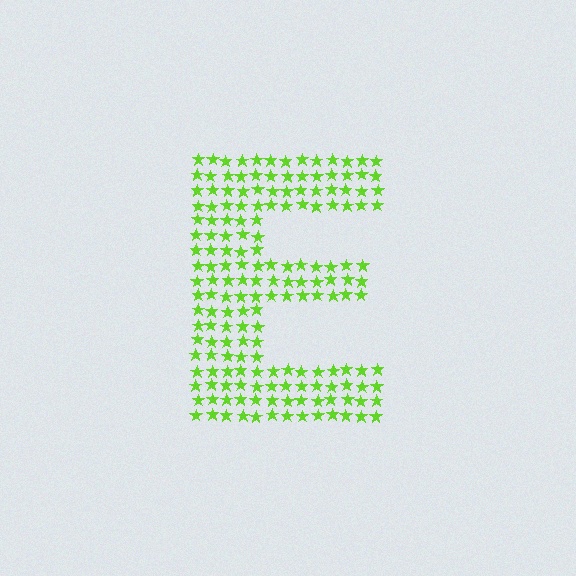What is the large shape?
The large shape is the letter E.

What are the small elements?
The small elements are stars.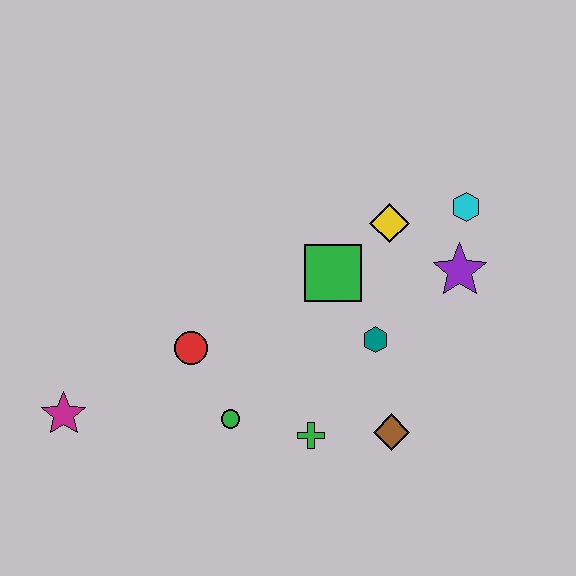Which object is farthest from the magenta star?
The cyan hexagon is farthest from the magenta star.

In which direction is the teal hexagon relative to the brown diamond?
The teal hexagon is above the brown diamond.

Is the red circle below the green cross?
No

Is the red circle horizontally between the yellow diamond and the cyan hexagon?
No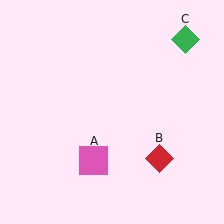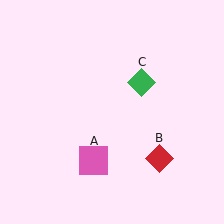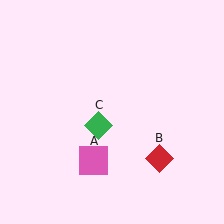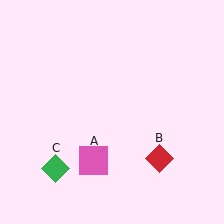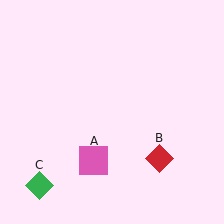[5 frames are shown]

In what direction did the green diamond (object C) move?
The green diamond (object C) moved down and to the left.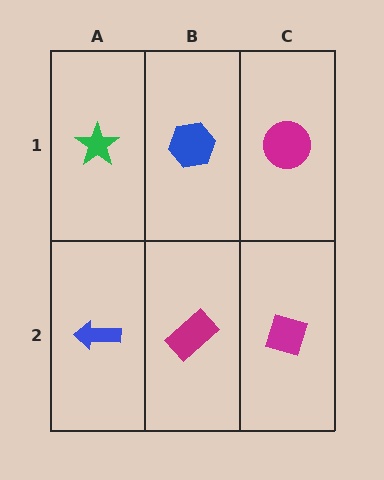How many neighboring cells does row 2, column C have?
2.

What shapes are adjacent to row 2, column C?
A magenta circle (row 1, column C), a magenta rectangle (row 2, column B).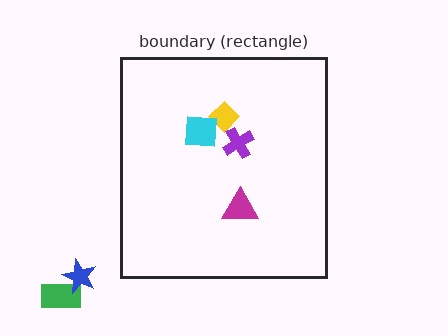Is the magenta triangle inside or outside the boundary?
Inside.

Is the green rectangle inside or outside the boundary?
Outside.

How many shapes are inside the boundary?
4 inside, 2 outside.